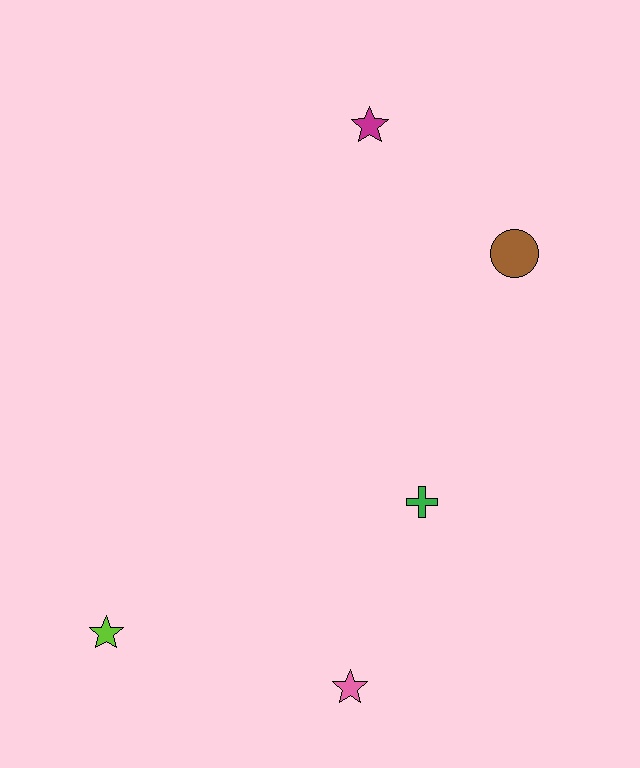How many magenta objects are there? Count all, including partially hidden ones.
There is 1 magenta object.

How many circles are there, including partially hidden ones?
There is 1 circle.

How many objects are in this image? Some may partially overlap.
There are 5 objects.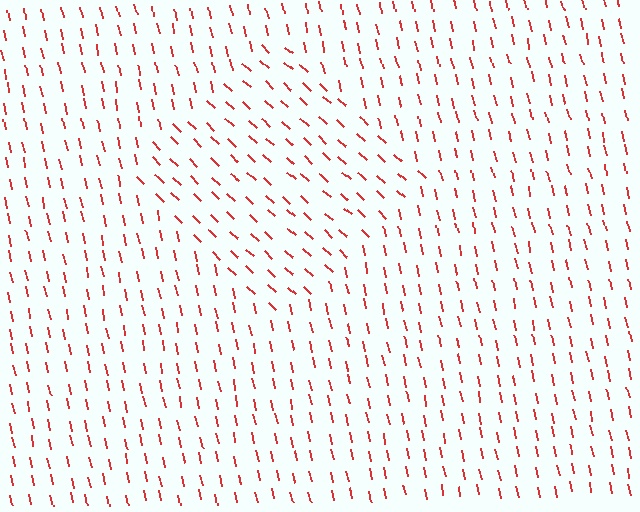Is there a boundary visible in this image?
Yes, there is a texture boundary formed by a change in line orientation.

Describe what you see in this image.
The image is filled with small red line segments. A diamond region in the image has lines oriented differently from the surrounding lines, creating a visible texture boundary.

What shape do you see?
I see a diamond.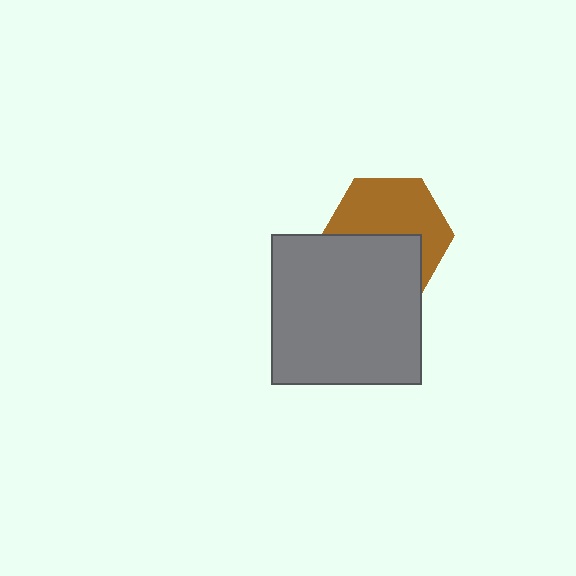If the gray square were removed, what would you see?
You would see the complete brown hexagon.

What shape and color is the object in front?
The object in front is a gray square.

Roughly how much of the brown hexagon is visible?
About half of it is visible (roughly 57%).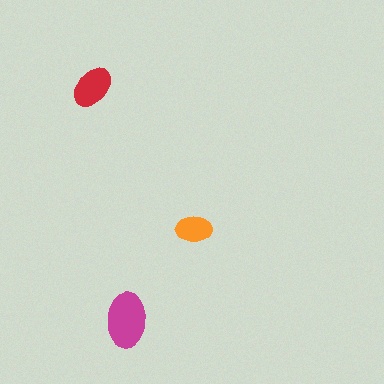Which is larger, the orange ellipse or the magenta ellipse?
The magenta one.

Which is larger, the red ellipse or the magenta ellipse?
The magenta one.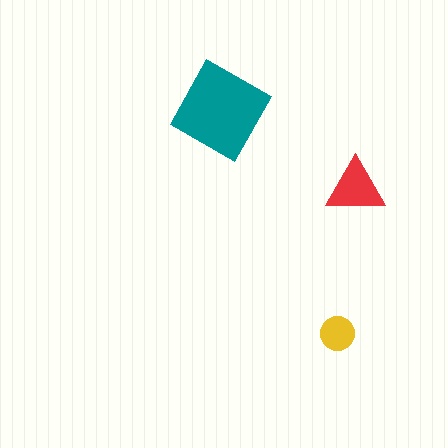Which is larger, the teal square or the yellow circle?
The teal square.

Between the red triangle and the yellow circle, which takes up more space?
The red triangle.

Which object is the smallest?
The yellow circle.